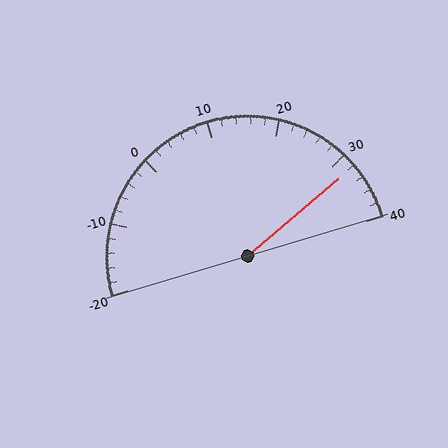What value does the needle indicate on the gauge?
The needle indicates approximately 32.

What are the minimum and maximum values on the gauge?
The gauge ranges from -20 to 40.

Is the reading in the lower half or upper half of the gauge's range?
The reading is in the upper half of the range (-20 to 40).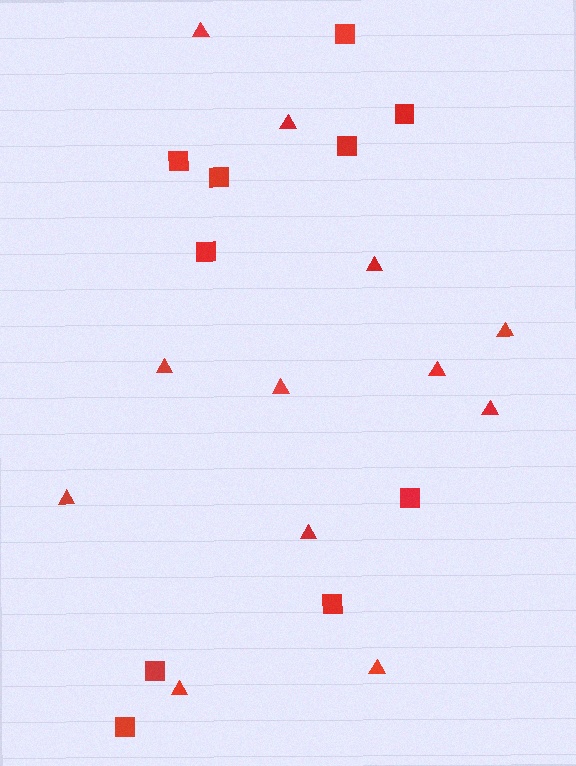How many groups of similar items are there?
There are 2 groups: one group of squares (10) and one group of triangles (12).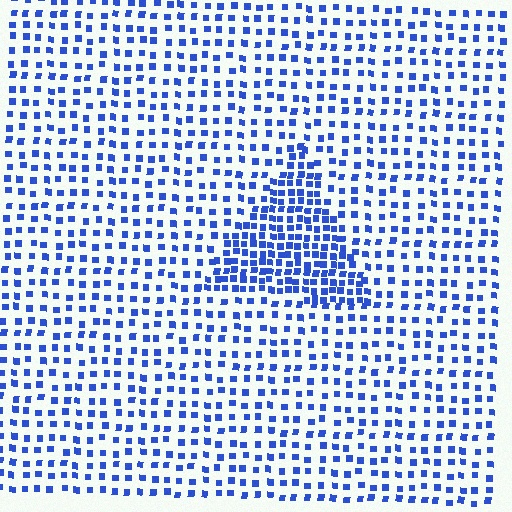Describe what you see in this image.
The image contains small blue elements arranged at two different densities. A triangle-shaped region is visible where the elements are more densely packed than the surrounding area.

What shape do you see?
I see a triangle.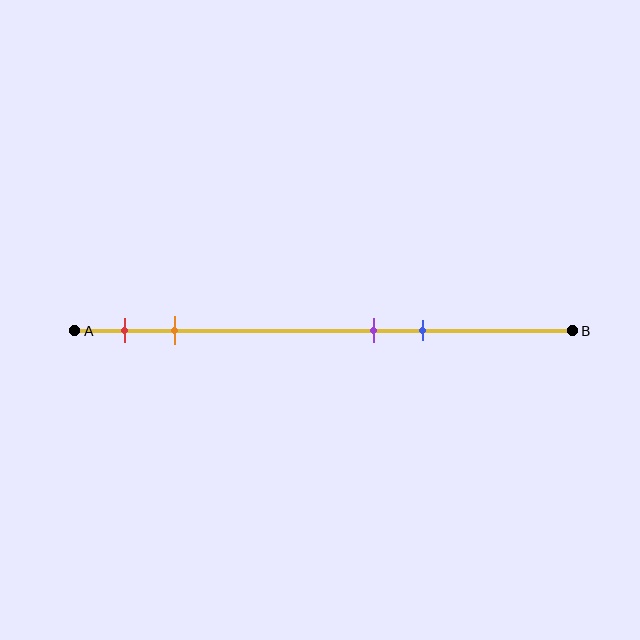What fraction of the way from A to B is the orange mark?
The orange mark is approximately 20% (0.2) of the way from A to B.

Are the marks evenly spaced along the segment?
No, the marks are not evenly spaced.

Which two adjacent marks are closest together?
The purple and blue marks are the closest adjacent pair.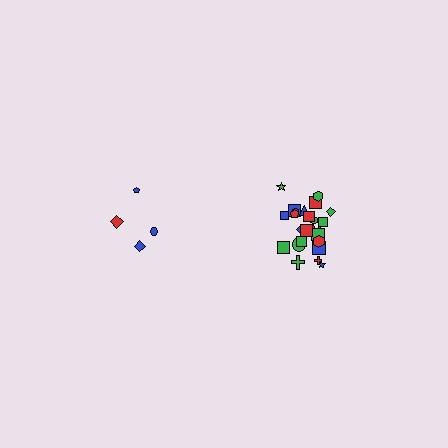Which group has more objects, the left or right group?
The right group.